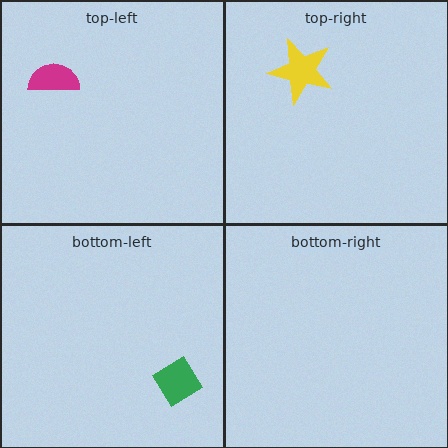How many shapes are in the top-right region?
1.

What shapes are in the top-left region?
The magenta semicircle.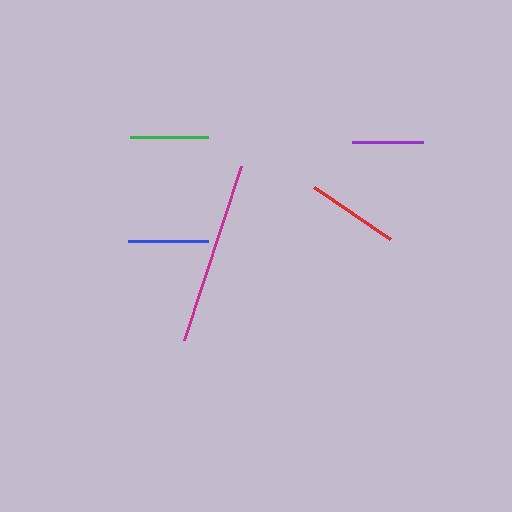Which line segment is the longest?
The magenta line is the longest at approximately 184 pixels.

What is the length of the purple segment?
The purple segment is approximately 71 pixels long.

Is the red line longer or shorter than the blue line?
The red line is longer than the blue line.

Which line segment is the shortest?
The purple line is the shortest at approximately 71 pixels.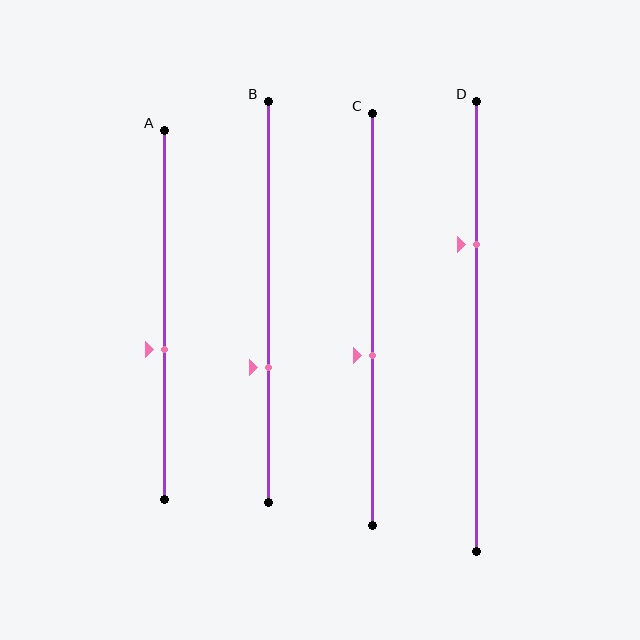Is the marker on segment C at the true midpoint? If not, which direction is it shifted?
No, the marker on segment C is shifted downward by about 9% of the segment length.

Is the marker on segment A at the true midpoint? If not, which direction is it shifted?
No, the marker on segment A is shifted downward by about 9% of the segment length.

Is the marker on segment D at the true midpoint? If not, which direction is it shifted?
No, the marker on segment D is shifted upward by about 18% of the segment length.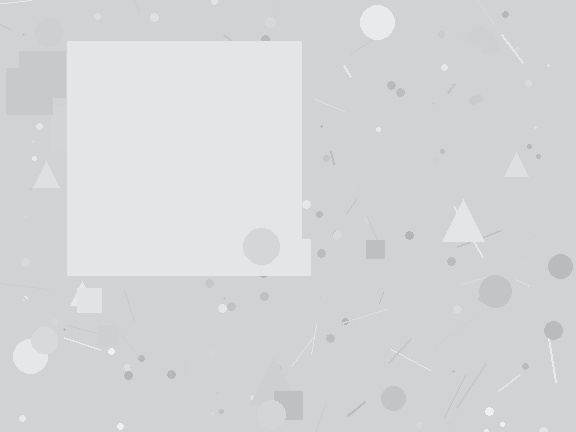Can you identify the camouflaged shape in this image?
The camouflaged shape is a square.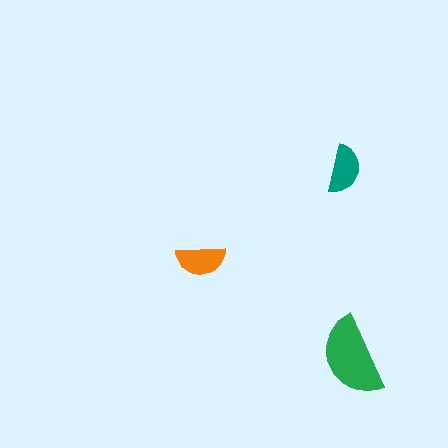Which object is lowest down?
The green semicircle is bottommost.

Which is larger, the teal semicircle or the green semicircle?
The green one.